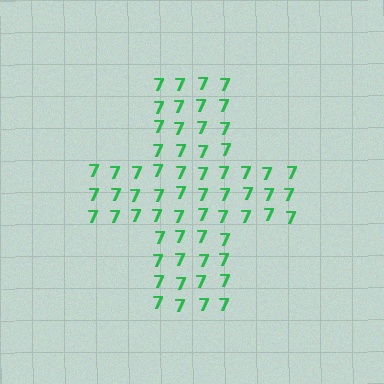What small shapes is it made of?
It is made of small digit 7's.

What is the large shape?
The large shape is a cross.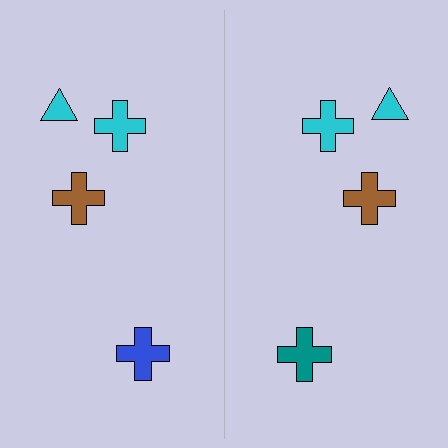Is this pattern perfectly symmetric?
No, the pattern is not perfectly symmetric. The teal cross on the right side breaks the symmetry — its mirror counterpart is blue.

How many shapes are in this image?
There are 8 shapes in this image.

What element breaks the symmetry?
The teal cross on the right side breaks the symmetry — its mirror counterpart is blue.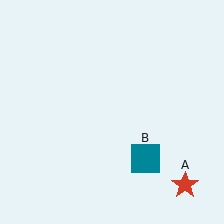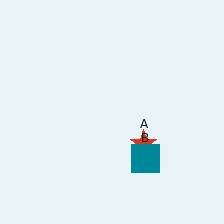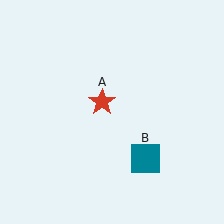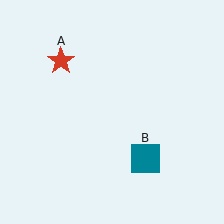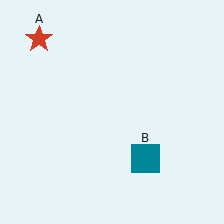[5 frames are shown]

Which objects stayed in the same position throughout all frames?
Teal square (object B) remained stationary.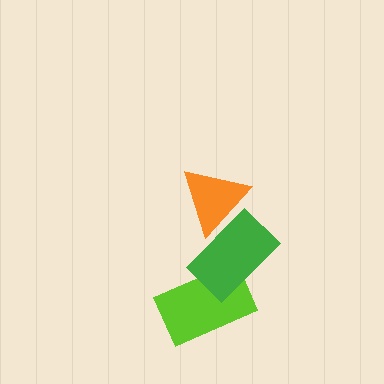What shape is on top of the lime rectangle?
The green rectangle is on top of the lime rectangle.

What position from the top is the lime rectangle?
The lime rectangle is 3rd from the top.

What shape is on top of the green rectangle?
The orange triangle is on top of the green rectangle.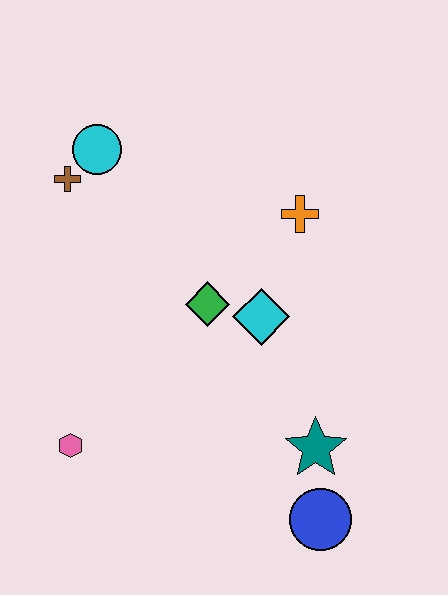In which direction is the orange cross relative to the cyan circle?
The orange cross is to the right of the cyan circle.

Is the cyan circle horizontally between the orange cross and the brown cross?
Yes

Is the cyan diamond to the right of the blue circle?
No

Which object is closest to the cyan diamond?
The green diamond is closest to the cyan diamond.